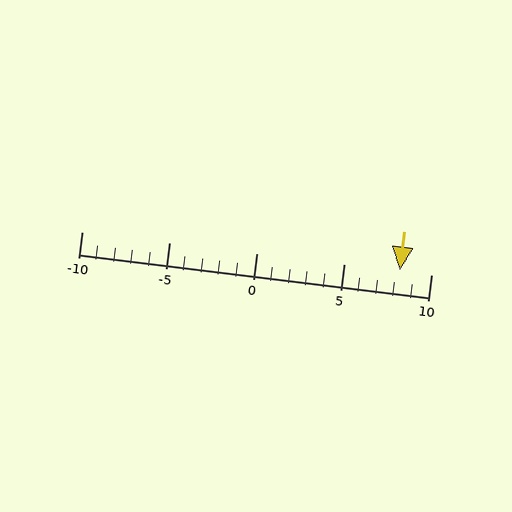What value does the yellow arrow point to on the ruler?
The yellow arrow points to approximately 8.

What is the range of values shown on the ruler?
The ruler shows values from -10 to 10.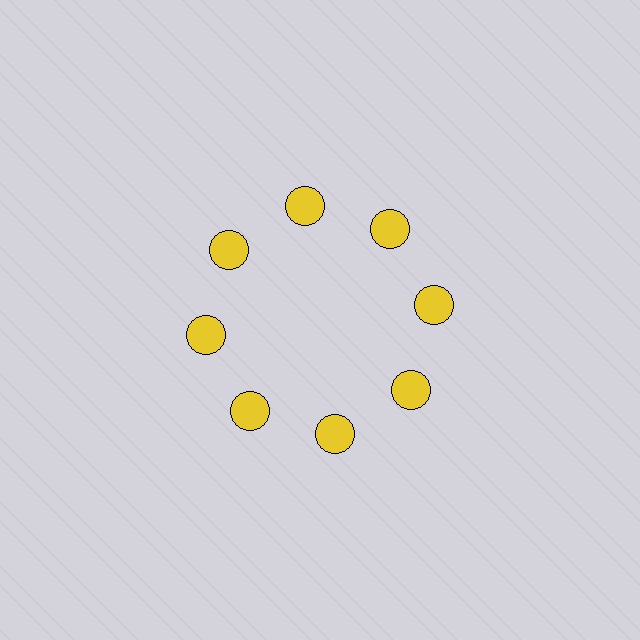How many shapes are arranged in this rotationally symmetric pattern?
There are 8 shapes, arranged in 8 groups of 1.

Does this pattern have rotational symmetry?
Yes, this pattern has 8-fold rotational symmetry. It looks the same after rotating 45 degrees around the center.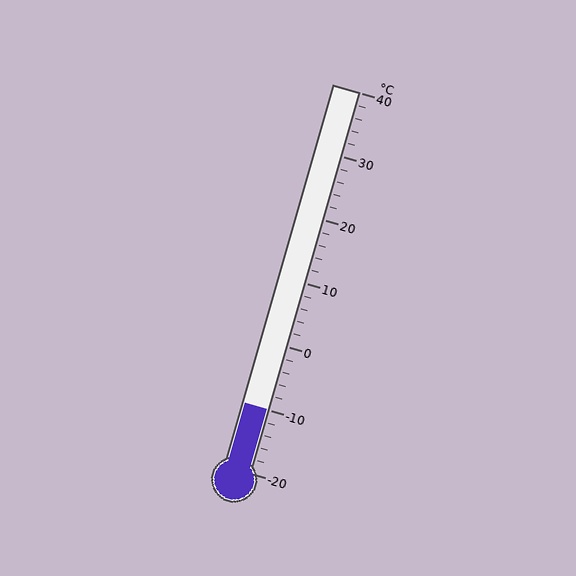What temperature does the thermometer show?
The thermometer shows approximately -10°C.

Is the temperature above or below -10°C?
The temperature is at -10°C.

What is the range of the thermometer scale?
The thermometer scale ranges from -20°C to 40°C.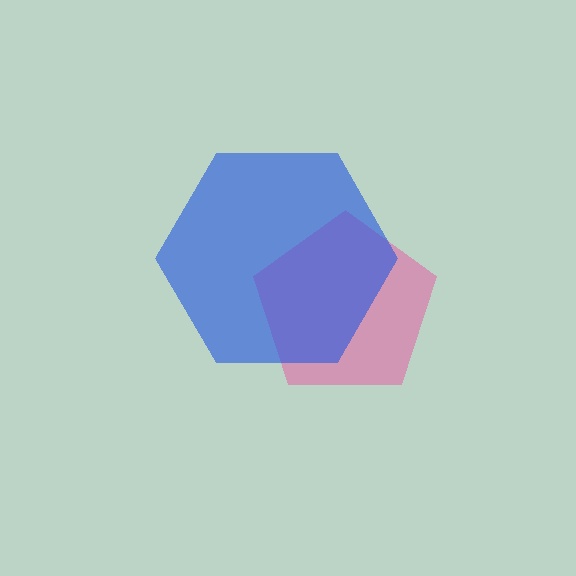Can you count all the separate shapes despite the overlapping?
Yes, there are 2 separate shapes.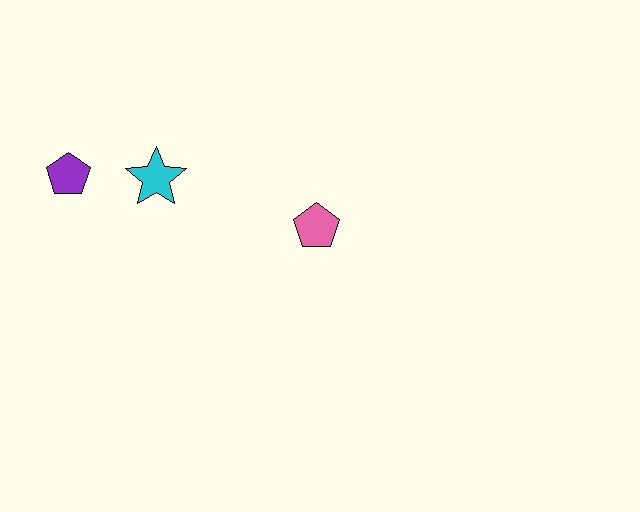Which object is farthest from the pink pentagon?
The purple pentagon is farthest from the pink pentagon.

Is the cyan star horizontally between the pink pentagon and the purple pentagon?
Yes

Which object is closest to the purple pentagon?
The cyan star is closest to the purple pentagon.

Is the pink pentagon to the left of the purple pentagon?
No